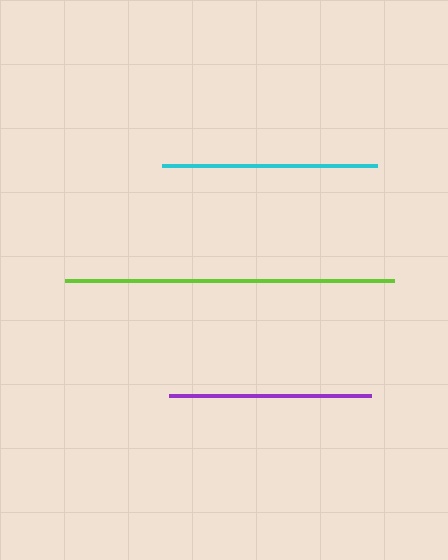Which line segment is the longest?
The lime line is the longest at approximately 329 pixels.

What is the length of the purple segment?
The purple segment is approximately 202 pixels long.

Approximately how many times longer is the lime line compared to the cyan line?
The lime line is approximately 1.5 times the length of the cyan line.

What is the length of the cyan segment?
The cyan segment is approximately 216 pixels long.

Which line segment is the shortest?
The purple line is the shortest at approximately 202 pixels.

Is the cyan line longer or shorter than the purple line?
The cyan line is longer than the purple line.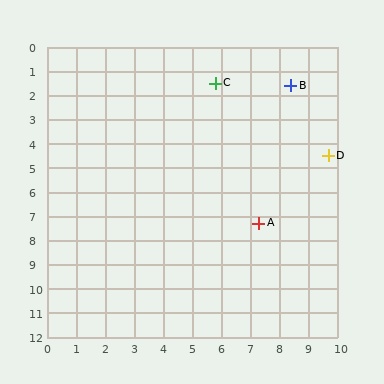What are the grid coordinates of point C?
Point C is at approximately (5.8, 1.5).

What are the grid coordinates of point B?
Point B is at approximately (8.4, 1.6).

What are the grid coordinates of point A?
Point A is at approximately (7.3, 7.3).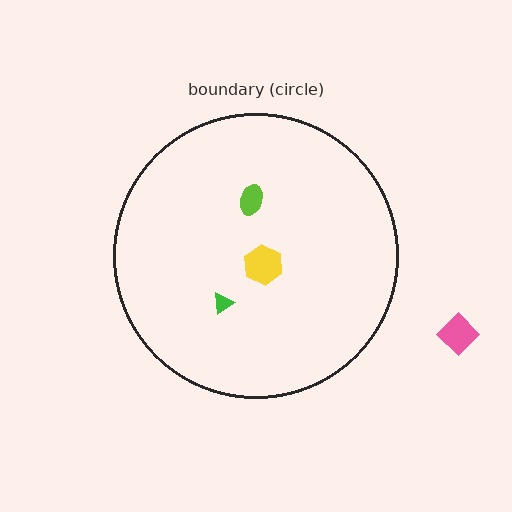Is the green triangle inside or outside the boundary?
Inside.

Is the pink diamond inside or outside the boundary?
Outside.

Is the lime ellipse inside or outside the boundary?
Inside.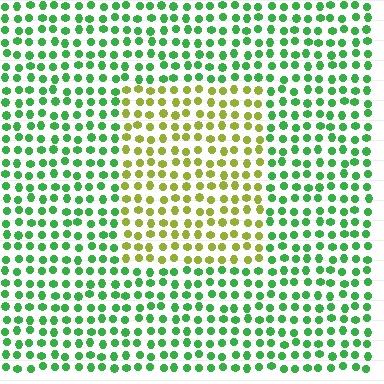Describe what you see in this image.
The image is filled with small green elements in a uniform arrangement. A rectangle-shaped region is visible where the elements are tinted to a slightly different hue, forming a subtle color boundary.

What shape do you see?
I see a rectangle.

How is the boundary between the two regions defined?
The boundary is defined purely by a slight shift in hue (about 53 degrees). Spacing, size, and orientation are identical on both sides.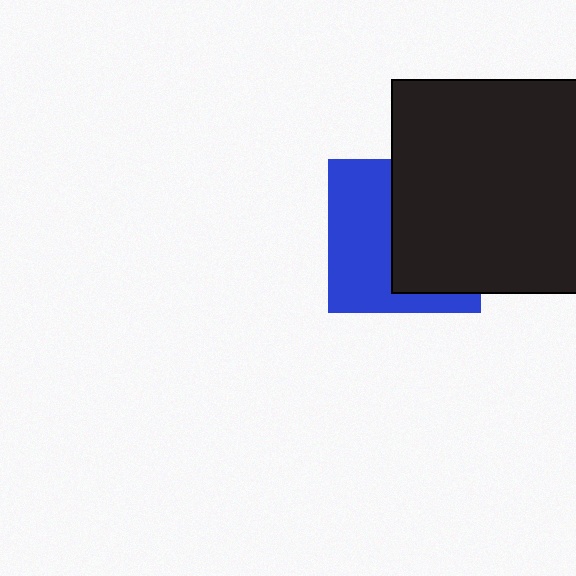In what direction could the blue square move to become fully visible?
The blue square could move left. That would shift it out from behind the black square entirely.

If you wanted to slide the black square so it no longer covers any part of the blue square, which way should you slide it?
Slide it right — that is the most direct way to separate the two shapes.